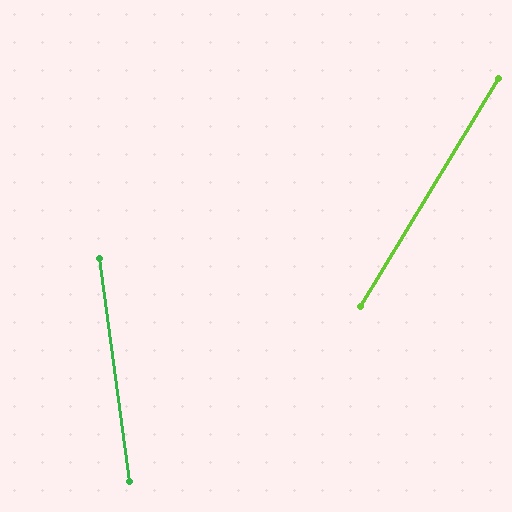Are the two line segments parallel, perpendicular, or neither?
Neither parallel nor perpendicular — they differ by about 39°.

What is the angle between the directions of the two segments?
Approximately 39 degrees.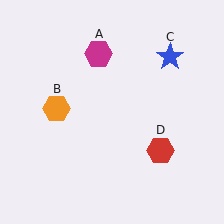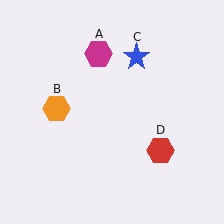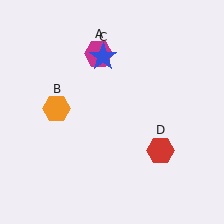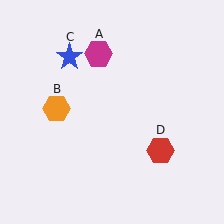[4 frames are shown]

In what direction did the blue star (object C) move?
The blue star (object C) moved left.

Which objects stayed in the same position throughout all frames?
Magenta hexagon (object A) and orange hexagon (object B) and red hexagon (object D) remained stationary.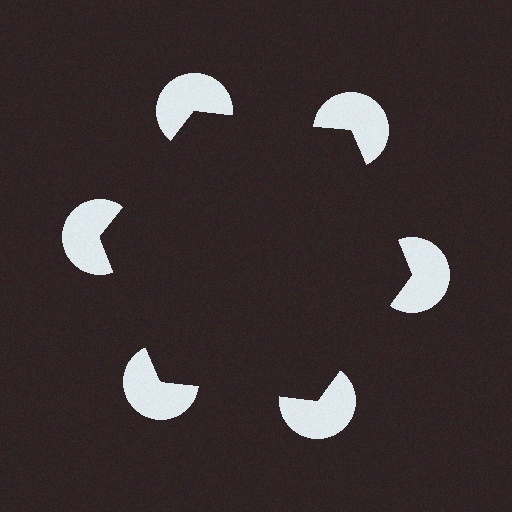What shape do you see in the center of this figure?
An illusory hexagon — its edges are inferred from the aligned wedge cuts in the pac-man discs, not physically drawn.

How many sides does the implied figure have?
6 sides.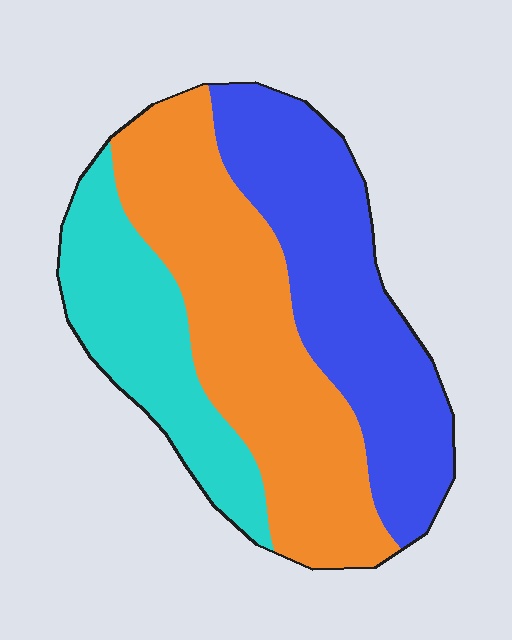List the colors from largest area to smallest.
From largest to smallest: orange, blue, cyan.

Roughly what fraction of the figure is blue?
Blue takes up about one third (1/3) of the figure.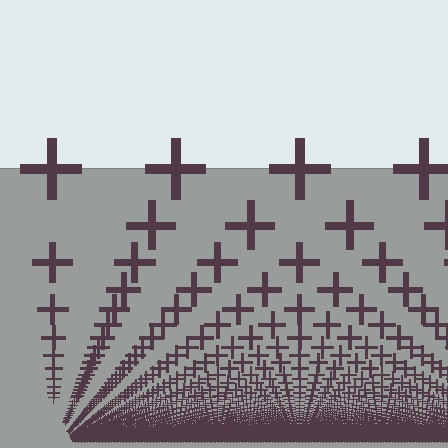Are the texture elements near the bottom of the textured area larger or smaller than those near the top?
Smaller. The gradient is inverted — elements near the bottom are smaller and denser.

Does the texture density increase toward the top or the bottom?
Density increases toward the bottom.